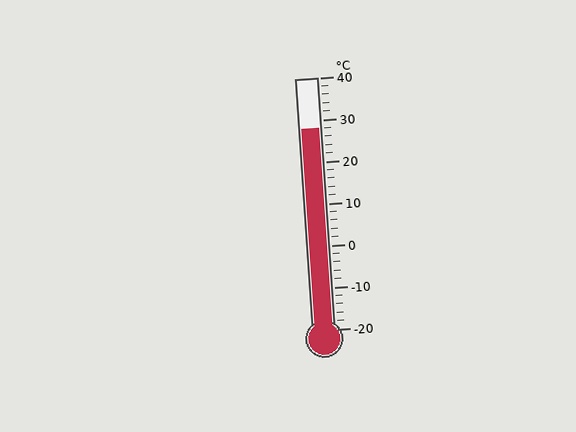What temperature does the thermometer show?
The thermometer shows approximately 28°C.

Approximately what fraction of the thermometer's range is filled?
The thermometer is filled to approximately 80% of its range.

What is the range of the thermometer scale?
The thermometer scale ranges from -20°C to 40°C.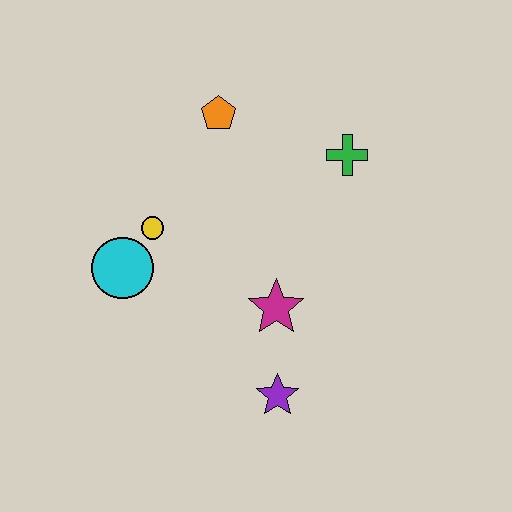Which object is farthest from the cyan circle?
The green cross is farthest from the cyan circle.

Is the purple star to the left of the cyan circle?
No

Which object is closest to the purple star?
The magenta star is closest to the purple star.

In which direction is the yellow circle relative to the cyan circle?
The yellow circle is above the cyan circle.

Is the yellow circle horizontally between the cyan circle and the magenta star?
Yes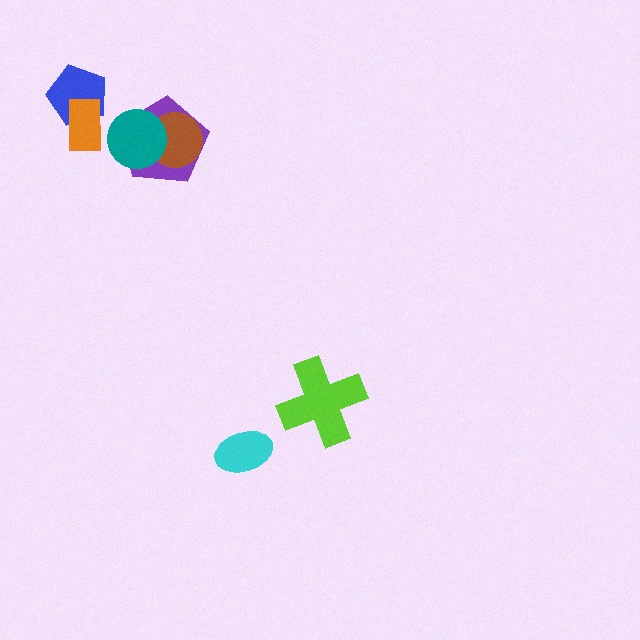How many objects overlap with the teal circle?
2 objects overlap with the teal circle.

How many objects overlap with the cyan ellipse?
0 objects overlap with the cyan ellipse.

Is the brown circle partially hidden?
Yes, it is partially covered by another shape.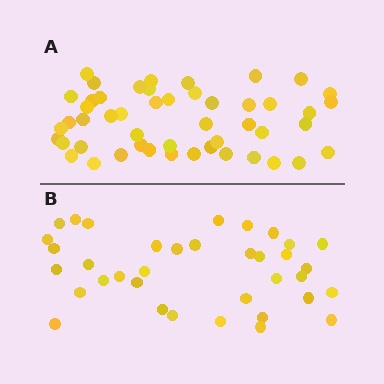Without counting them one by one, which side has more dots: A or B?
Region A (the top region) has more dots.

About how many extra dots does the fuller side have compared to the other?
Region A has approximately 15 more dots than region B.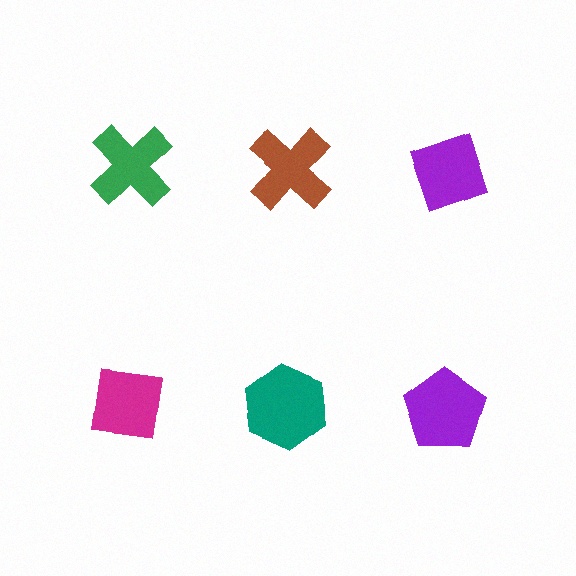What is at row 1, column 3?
A purple diamond.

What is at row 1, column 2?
A brown cross.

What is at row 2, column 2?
A teal hexagon.